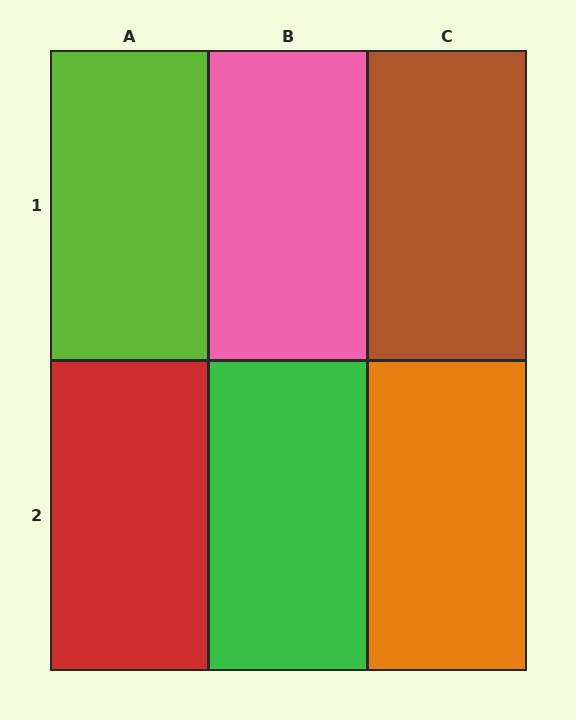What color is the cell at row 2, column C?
Orange.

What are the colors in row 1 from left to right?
Lime, pink, brown.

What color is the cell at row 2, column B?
Green.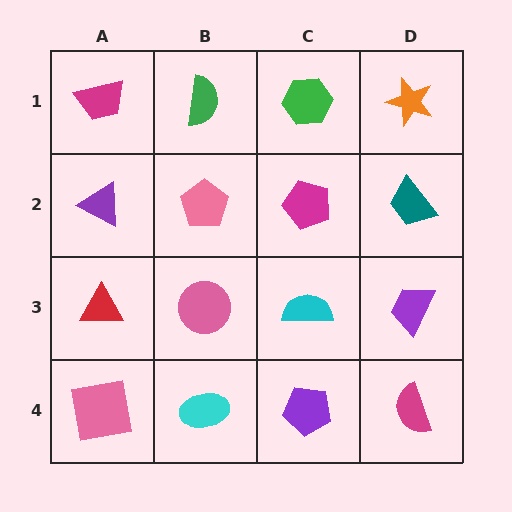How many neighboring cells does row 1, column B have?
3.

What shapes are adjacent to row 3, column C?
A magenta pentagon (row 2, column C), a purple pentagon (row 4, column C), a pink circle (row 3, column B), a purple trapezoid (row 3, column D).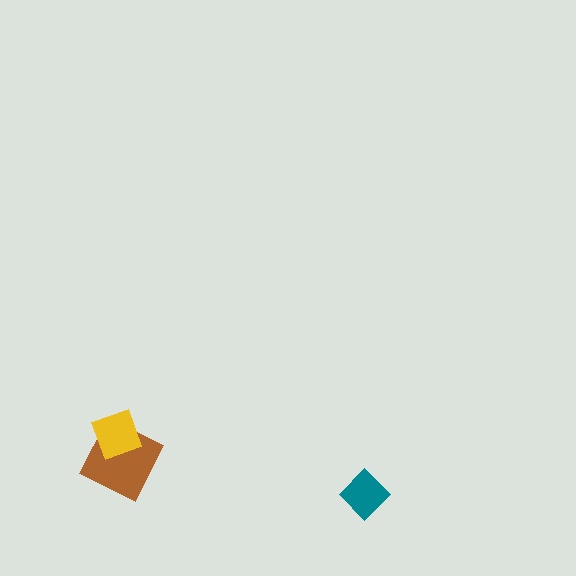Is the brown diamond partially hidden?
Yes, it is partially covered by another shape.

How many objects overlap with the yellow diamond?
1 object overlaps with the yellow diamond.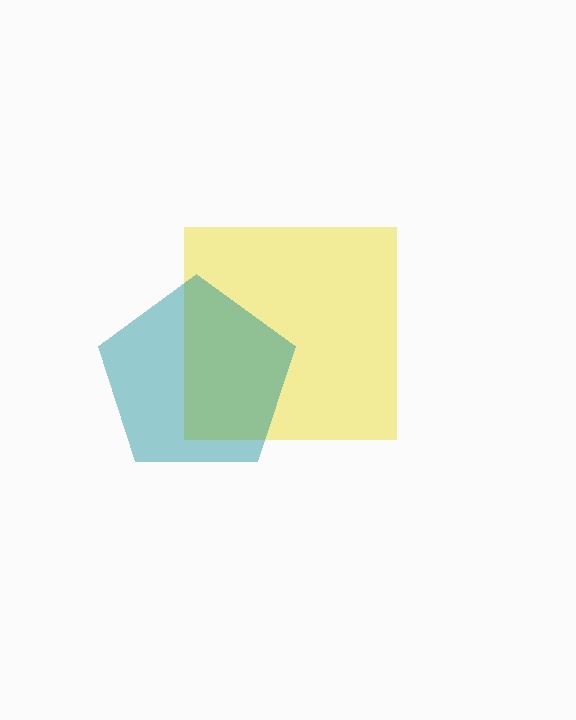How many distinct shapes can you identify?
There are 2 distinct shapes: a yellow square, a teal pentagon.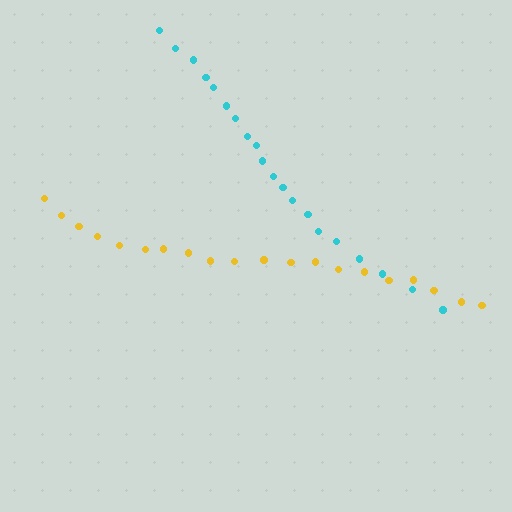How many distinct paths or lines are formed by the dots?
There are 2 distinct paths.